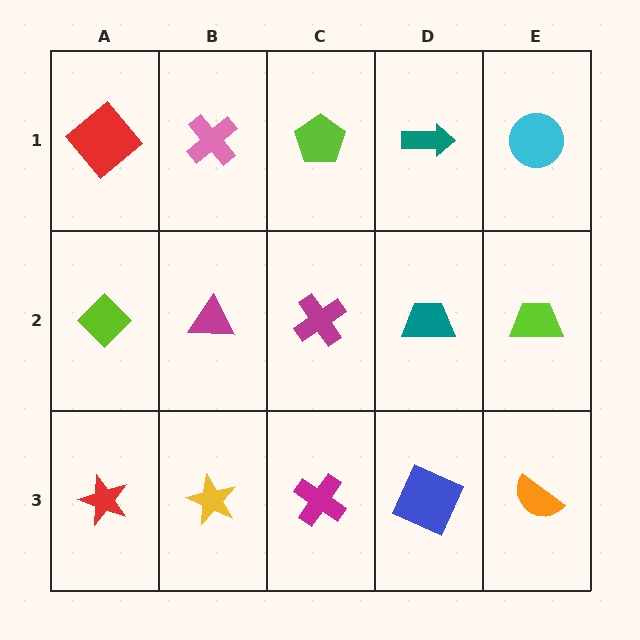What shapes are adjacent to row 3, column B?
A magenta triangle (row 2, column B), a red star (row 3, column A), a magenta cross (row 3, column C).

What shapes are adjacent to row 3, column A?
A lime diamond (row 2, column A), a yellow star (row 3, column B).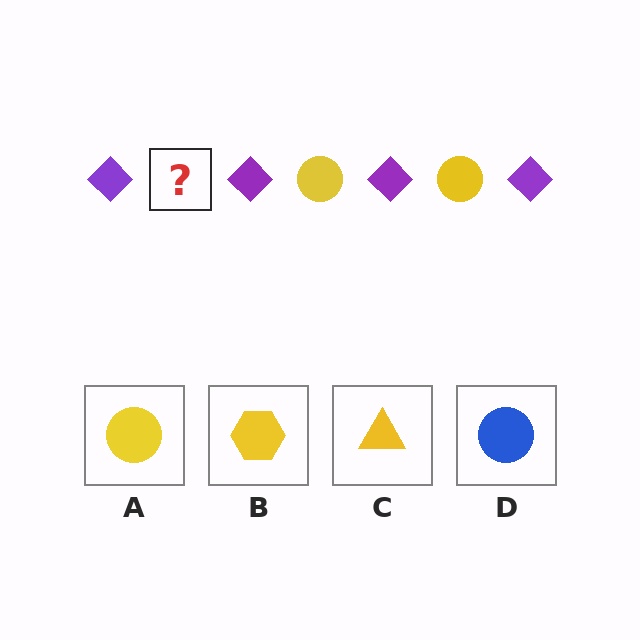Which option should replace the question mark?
Option A.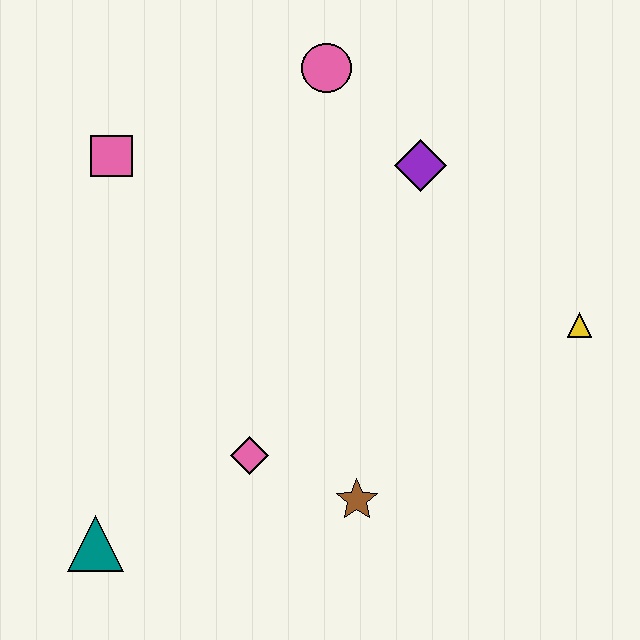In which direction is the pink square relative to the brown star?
The pink square is above the brown star.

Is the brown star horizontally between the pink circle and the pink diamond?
No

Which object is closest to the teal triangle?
The pink diamond is closest to the teal triangle.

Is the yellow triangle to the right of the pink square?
Yes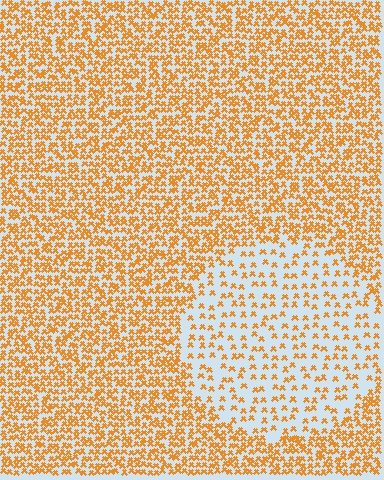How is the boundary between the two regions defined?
The boundary is defined by a change in element density (approximately 2.4x ratio). All elements are the same color, size, and shape.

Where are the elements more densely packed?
The elements are more densely packed outside the circle boundary.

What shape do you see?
I see a circle.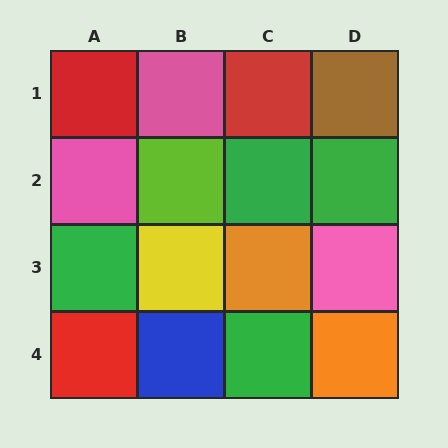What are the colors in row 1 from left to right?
Red, pink, red, brown.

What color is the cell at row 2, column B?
Lime.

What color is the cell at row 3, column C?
Orange.